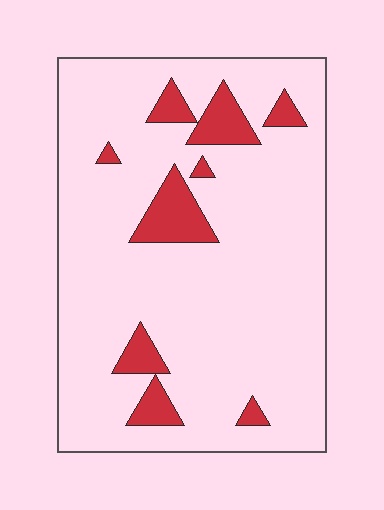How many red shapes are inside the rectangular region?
9.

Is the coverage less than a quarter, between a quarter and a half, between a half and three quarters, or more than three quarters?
Less than a quarter.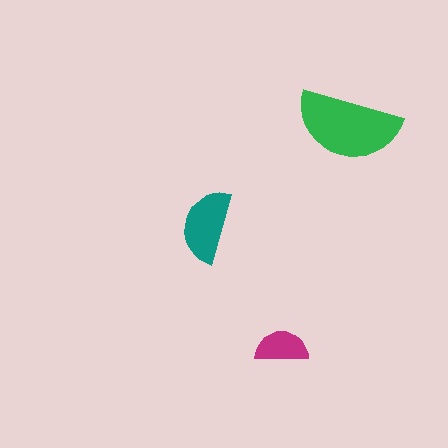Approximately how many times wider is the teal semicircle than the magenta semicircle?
About 1.5 times wider.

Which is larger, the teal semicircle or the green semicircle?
The green one.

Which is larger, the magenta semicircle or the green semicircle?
The green one.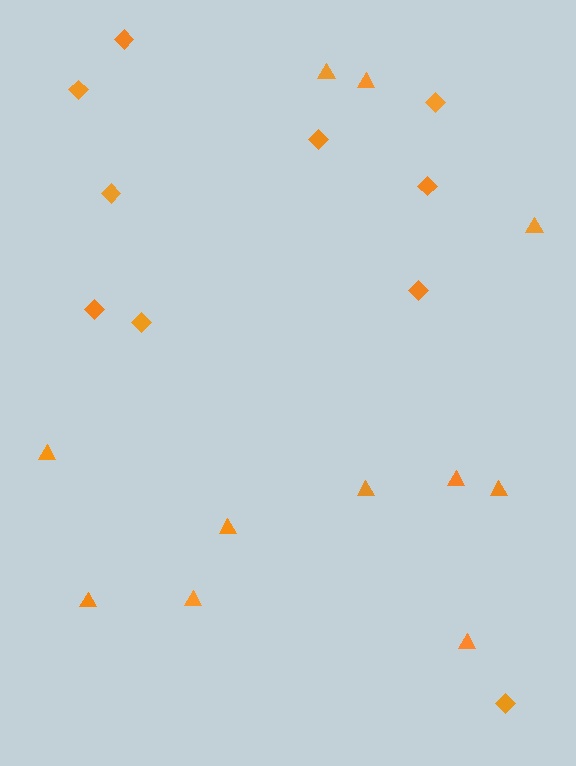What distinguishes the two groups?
There are 2 groups: one group of diamonds (10) and one group of triangles (11).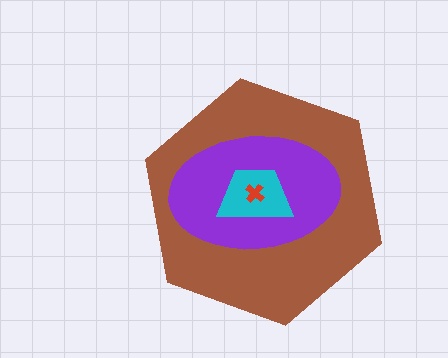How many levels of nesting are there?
4.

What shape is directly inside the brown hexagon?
The purple ellipse.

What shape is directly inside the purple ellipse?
The cyan trapezoid.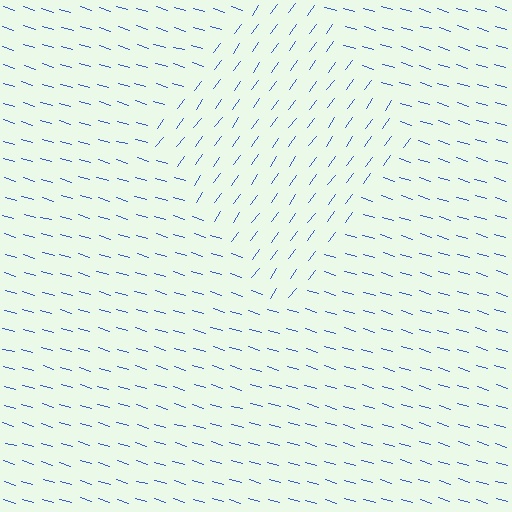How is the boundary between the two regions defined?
The boundary is defined purely by a change in line orientation (approximately 71 degrees difference). All lines are the same color and thickness.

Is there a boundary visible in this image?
Yes, there is a texture boundary formed by a change in line orientation.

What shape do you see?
I see a diamond.